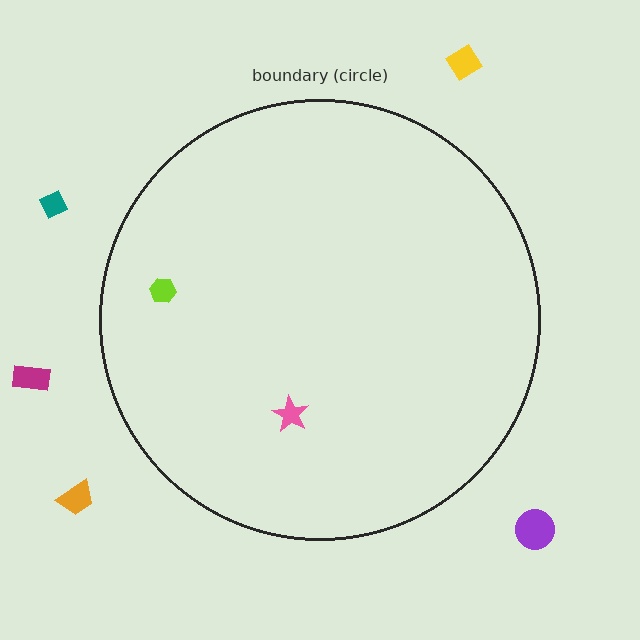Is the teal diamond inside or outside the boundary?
Outside.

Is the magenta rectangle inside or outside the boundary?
Outside.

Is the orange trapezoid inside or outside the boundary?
Outside.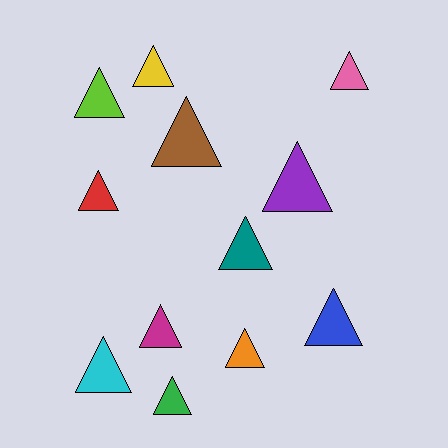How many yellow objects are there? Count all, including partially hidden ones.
There is 1 yellow object.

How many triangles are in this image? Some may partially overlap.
There are 12 triangles.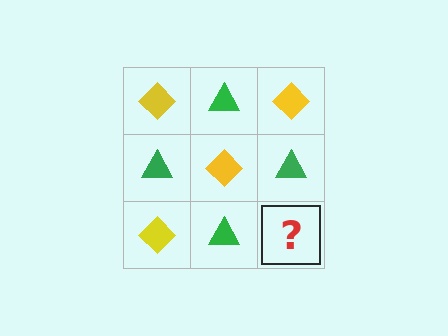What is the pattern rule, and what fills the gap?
The rule is that it alternates yellow diamond and green triangle in a checkerboard pattern. The gap should be filled with a yellow diamond.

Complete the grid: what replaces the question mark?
The question mark should be replaced with a yellow diamond.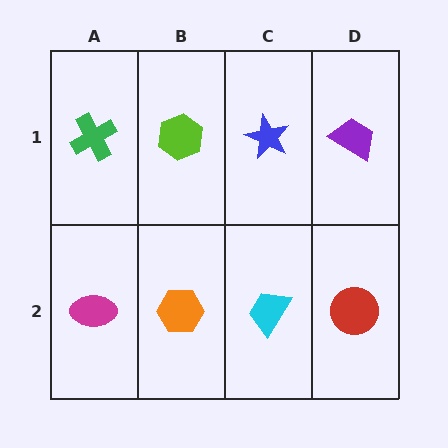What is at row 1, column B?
A lime hexagon.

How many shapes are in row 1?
4 shapes.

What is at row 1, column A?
A green cross.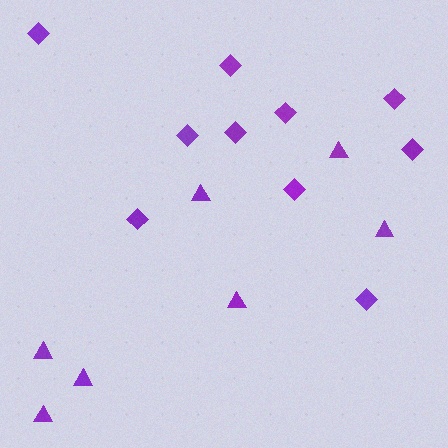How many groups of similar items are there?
There are 2 groups: one group of triangles (7) and one group of diamonds (10).